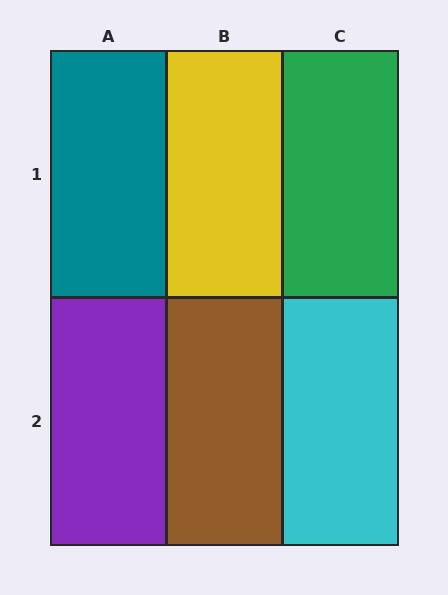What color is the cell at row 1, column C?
Green.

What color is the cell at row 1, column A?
Teal.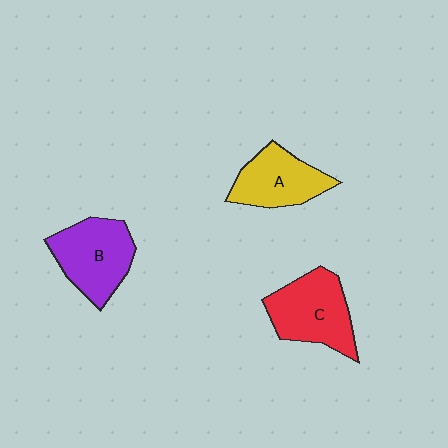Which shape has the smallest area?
Shape A (yellow).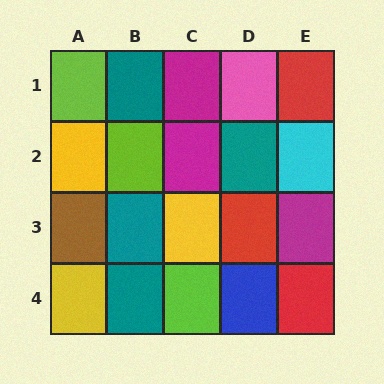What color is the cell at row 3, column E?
Magenta.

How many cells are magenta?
3 cells are magenta.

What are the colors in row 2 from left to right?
Yellow, lime, magenta, teal, cyan.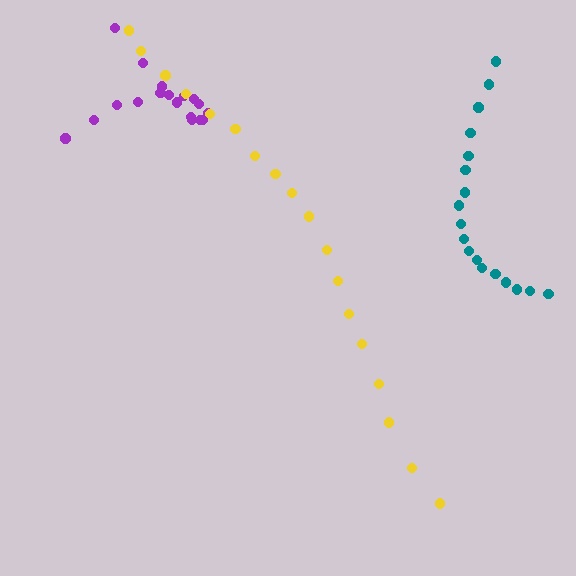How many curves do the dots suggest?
There are 3 distinct paths.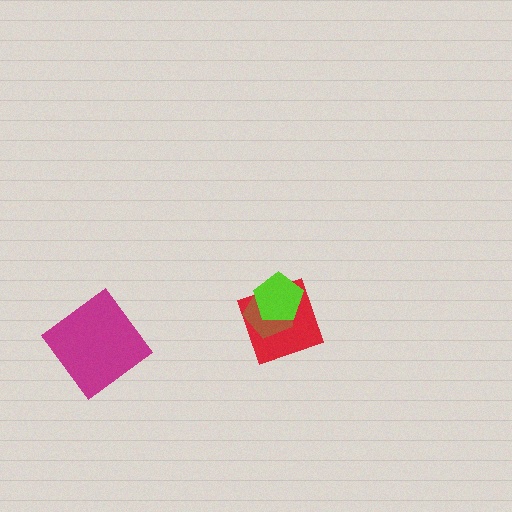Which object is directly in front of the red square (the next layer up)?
The brown pentagon is directly in front of the red square.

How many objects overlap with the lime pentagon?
2 objects overlap with the lime pentagon.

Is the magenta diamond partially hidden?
No, no other shape covers it.